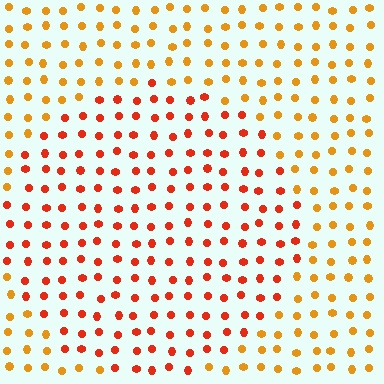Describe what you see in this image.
The image is filled with small orange elements in a uniform arrangement. A circle-shaped region is visible where the elements are tinted to a slightly different hue, forming a subtle color boundary.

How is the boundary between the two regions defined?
The boundary is defined purely by a slight shift in hue (about 31 degrees). Spacing, size, and orientation are identical on both sides.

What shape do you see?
I see a circle.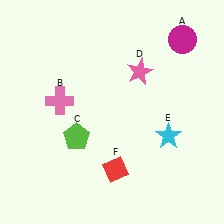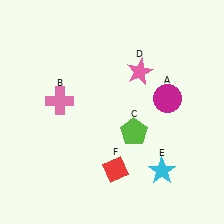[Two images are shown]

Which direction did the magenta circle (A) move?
The magenta circle (A) moved down.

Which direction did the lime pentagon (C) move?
The lime pentagon (C) moved right.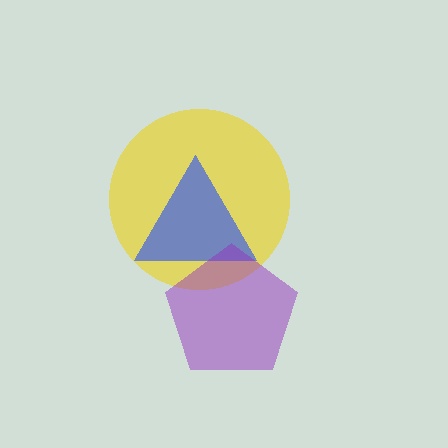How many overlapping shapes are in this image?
There are 3 overlapping shapes in the image.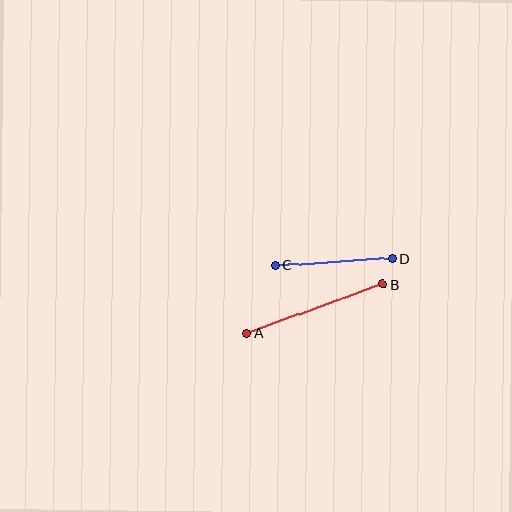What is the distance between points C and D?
The distance is approximately 118 pixels.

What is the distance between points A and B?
The distance is approximately 144 pixels.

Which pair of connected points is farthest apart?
Points A and B are farthest apart.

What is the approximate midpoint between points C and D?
The midpoint is at approximately (334, 262) pixels.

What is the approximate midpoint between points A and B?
The midpoint is at approximately (315, 309) pixels.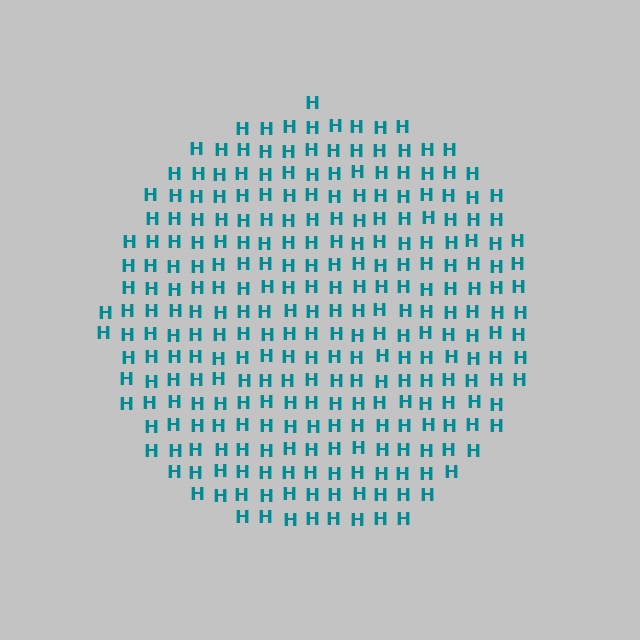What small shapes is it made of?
It is made of small letter H's.